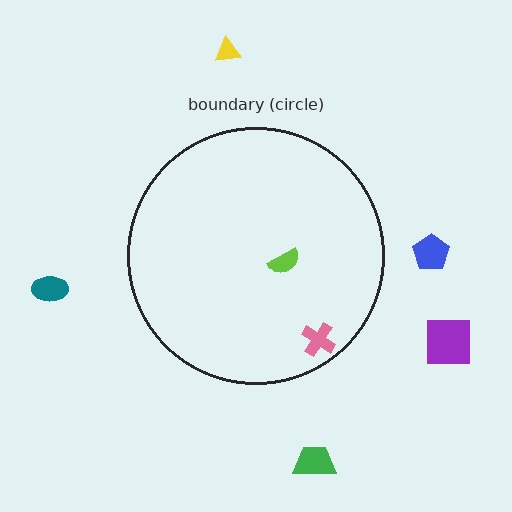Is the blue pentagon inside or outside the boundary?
Outside.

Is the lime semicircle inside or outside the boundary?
Inside.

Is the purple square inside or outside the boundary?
Outside.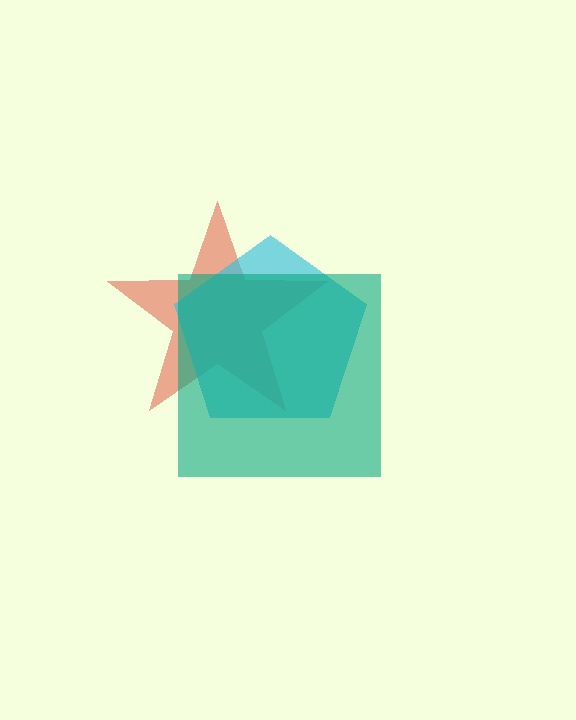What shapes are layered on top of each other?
The layered shapes are: a red star, a cyan pentagon, a teal square.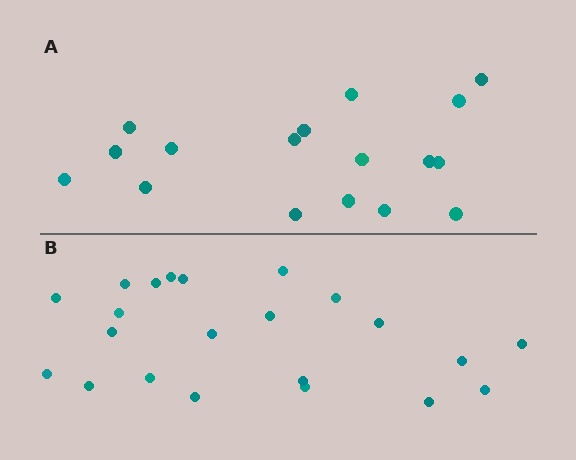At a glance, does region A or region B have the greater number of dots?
Region B (the bottom region) has more dots.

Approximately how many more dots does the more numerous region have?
Region B has about 5 more dots than region A.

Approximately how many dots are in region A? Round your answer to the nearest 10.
About 20 dots. (The exact count is 17, which rounds to 20.)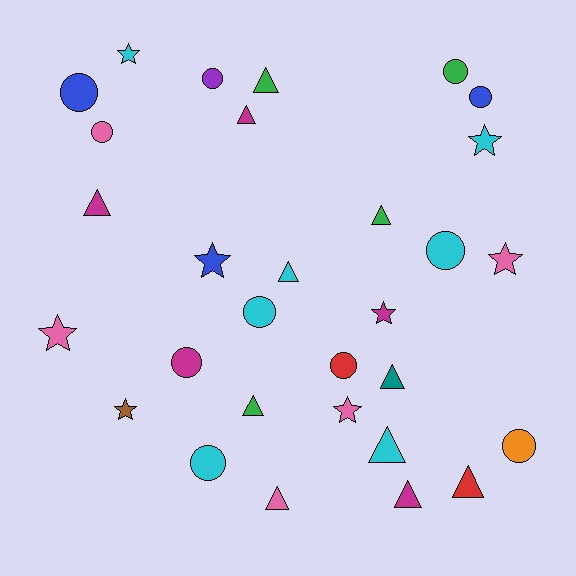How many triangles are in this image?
There are 11 triangles.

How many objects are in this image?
There are 30 objects.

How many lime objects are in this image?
There are no lime objects.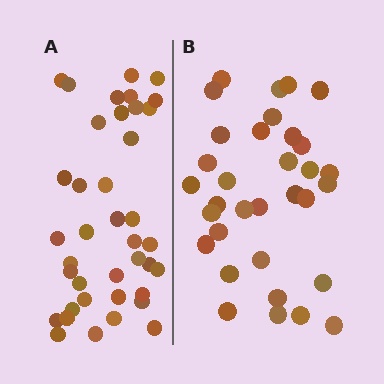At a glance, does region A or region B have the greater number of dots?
Region A (the left region) has more dots.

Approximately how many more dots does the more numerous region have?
Region A has about 6 more dots than region B.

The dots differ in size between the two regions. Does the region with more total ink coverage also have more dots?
No. Region B has more total ink coverage because its dots are larger, but region A actually contains more individual dots. Total area can be misleading — the number of items is what matters here.